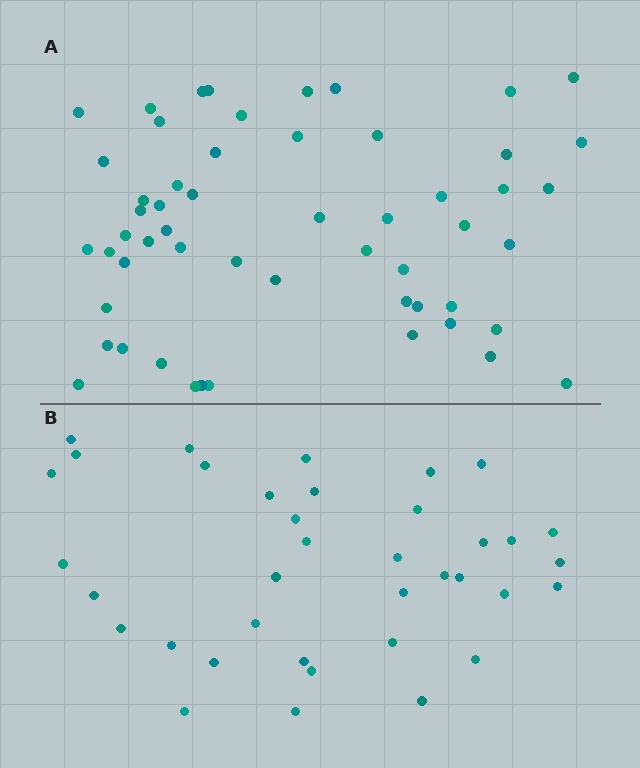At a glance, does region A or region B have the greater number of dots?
Region A (the top region) has more dots.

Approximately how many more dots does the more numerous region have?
Region A has approximately 20 more dots than region B.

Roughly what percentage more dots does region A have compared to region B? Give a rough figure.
About 50% more.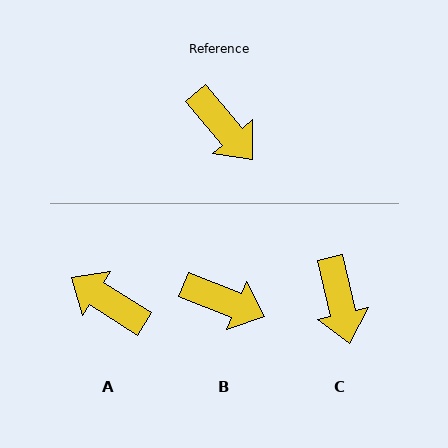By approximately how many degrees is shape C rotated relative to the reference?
Approximately 27 degrees clockwise.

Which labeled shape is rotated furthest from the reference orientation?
A, about 163 degrees away.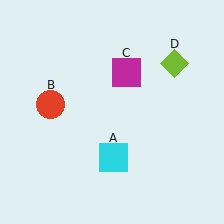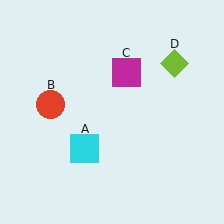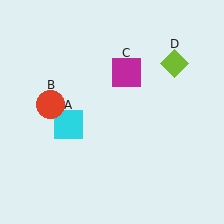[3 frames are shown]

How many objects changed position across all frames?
1 object changed position: cyan square (object A).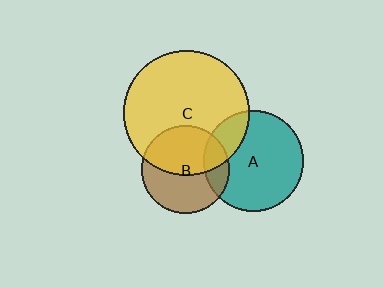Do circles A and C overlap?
Yes.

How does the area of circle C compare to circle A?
Approximately 1.6 times.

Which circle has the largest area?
Circle C (yellow).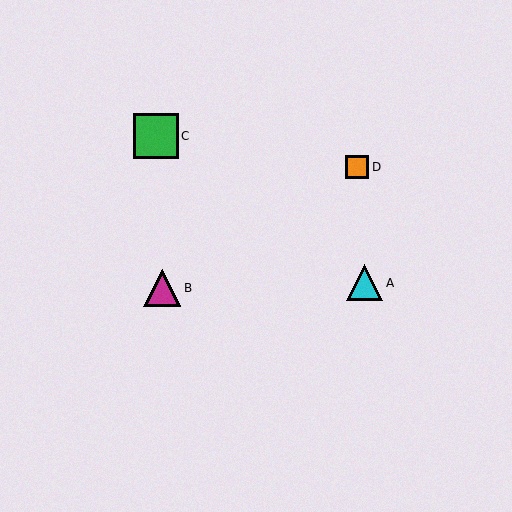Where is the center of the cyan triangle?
The center of the cyan triangle is at (365, 283).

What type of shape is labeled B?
Shape B is a magenta triangle.